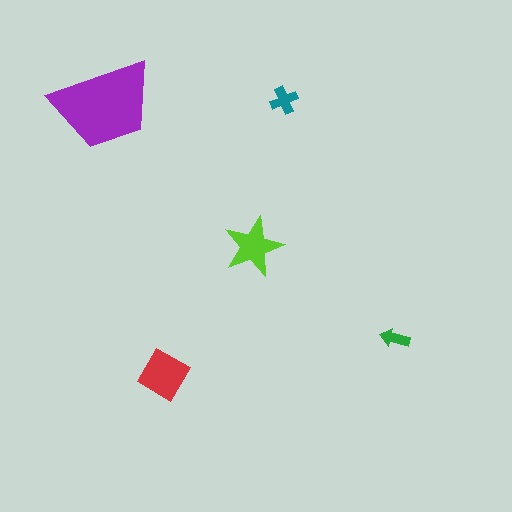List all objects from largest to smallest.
The purple trapezoid, the red diamond, the lime star, the teal cross, the green arrow.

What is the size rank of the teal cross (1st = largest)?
4th.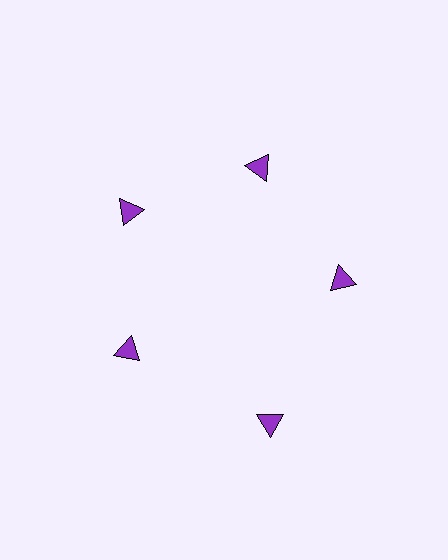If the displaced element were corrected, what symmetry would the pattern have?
It would have 5-fold rotational symmetry — the pattern would map onto itself every 72 degrees.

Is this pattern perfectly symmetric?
No. The 5 purple triangles are arranged in a ring, but one element near the 5 o'clock position is pushed outward from the center, breaking the 5-fold rotational symmetry.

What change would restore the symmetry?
The symmetry would be restored by moving it inward, back onto the ring so that all 5 triangles sit at equal angles and equal distance from the center.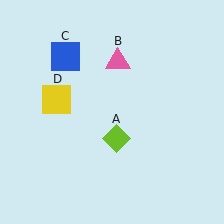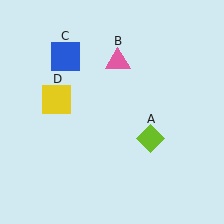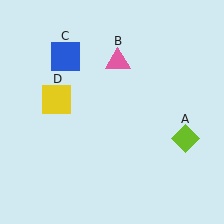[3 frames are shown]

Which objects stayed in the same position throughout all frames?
Pink triangle (object B) and blue square (object C) and yellow square (object D) remained stationary.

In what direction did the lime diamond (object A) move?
The lime diamond (object A) moved right.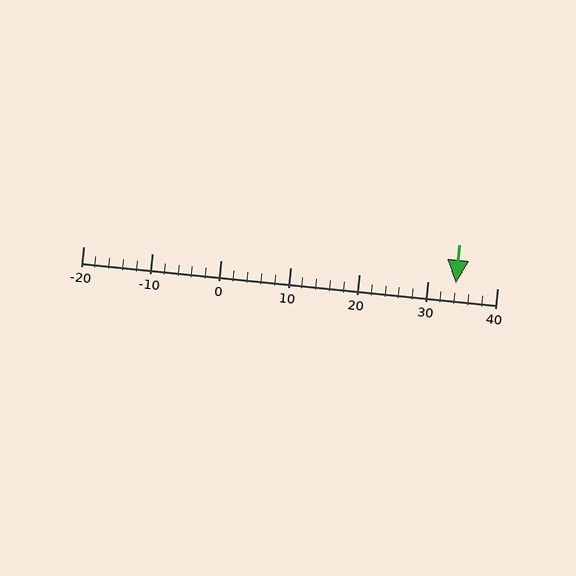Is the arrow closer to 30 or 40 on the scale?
The arrow is closer to 30.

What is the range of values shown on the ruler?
The ruler shows values from -20 to 40.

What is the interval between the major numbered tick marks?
The major tick marks are spaced 10 units apart.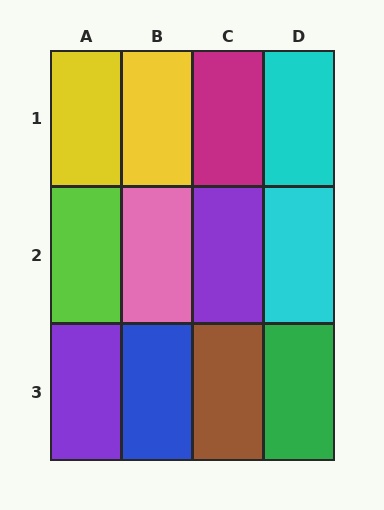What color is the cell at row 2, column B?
Pink.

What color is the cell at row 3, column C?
Brown.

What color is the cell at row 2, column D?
Cyan.